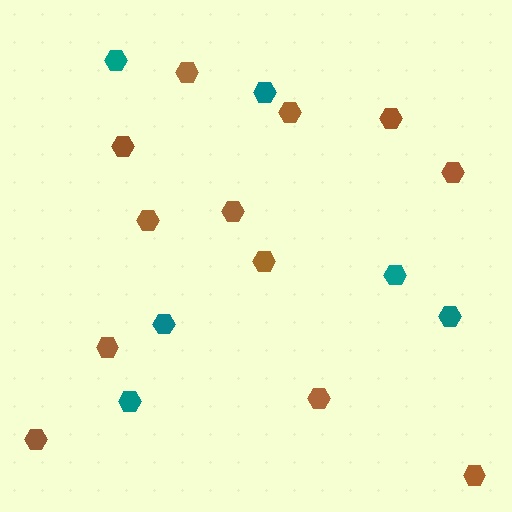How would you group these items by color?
There are 2 groups: one group of brown hexagons (12) and one group of teal hexagons (6).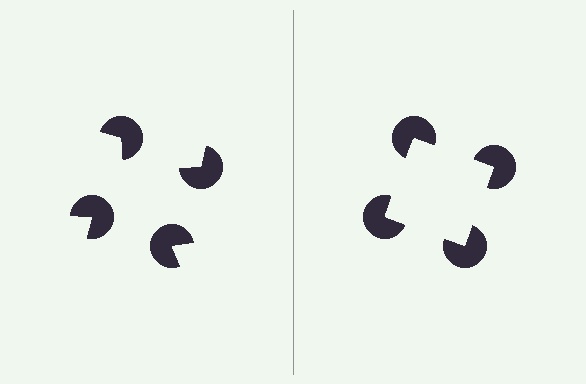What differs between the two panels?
The pac-man discs are positioned identically on both sides; only the wedge orientations differ. On the right they align to a square; on the left they are misaligned.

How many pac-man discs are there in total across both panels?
8 — 4 on each side.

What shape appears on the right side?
An illusory square.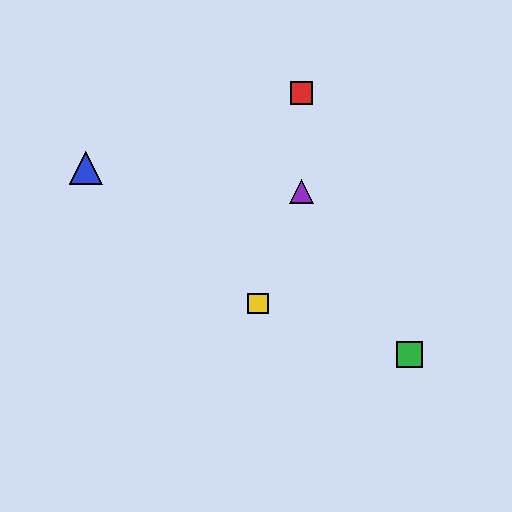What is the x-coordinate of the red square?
The red square is at x≈302.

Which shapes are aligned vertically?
The red square, the purple triangle are aligned vertically.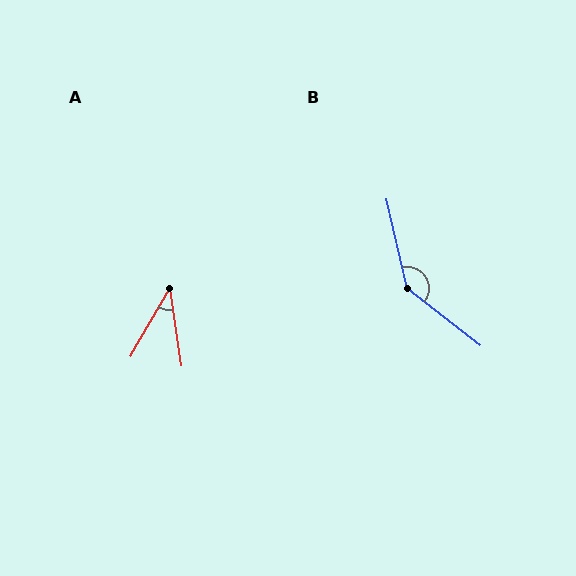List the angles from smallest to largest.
A (39°), B (140°).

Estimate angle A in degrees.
Approximately 39 degrees.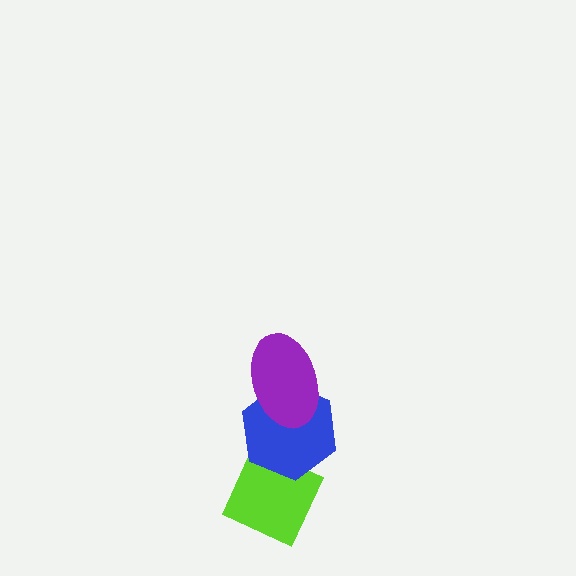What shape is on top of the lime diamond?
The blue hexagon is on top of the lime diamond.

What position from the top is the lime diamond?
The lime diamond is 3rd from the top.